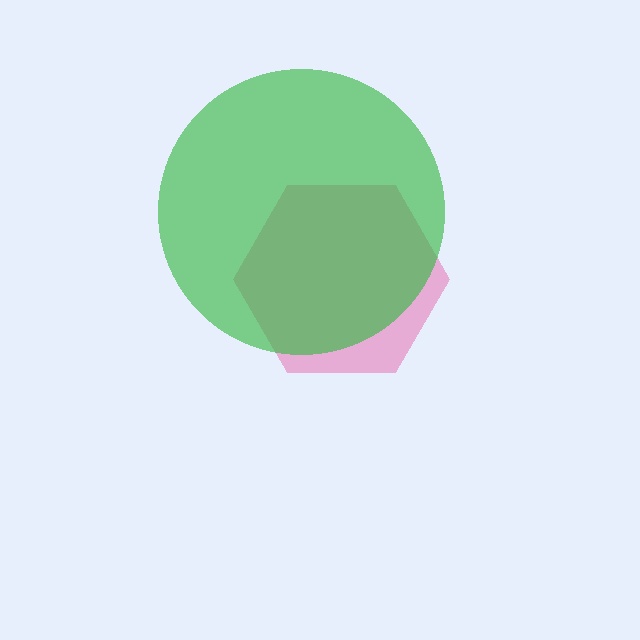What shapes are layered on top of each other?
The layered shapes are: a pink hexagon, a green circle.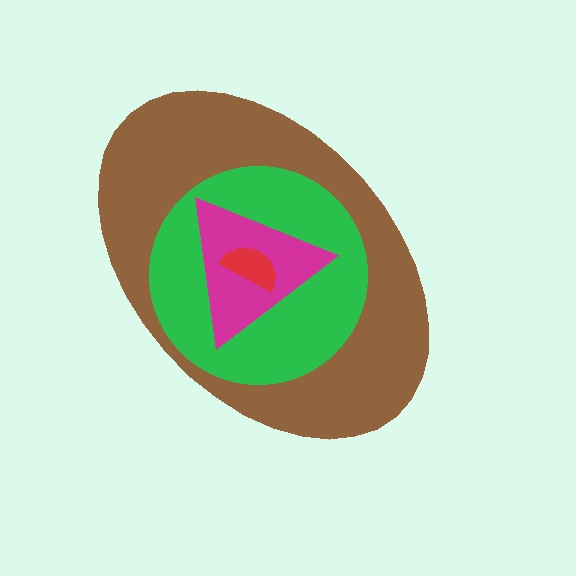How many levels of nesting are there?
4.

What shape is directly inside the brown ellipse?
The green circle.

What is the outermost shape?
The brown ellipse.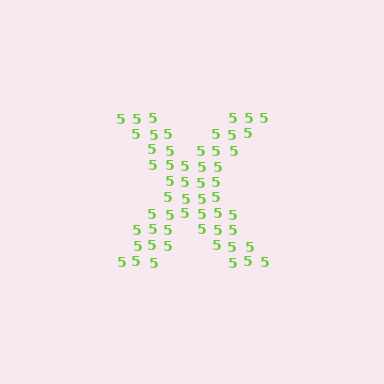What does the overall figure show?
The overall figure shows the letter X.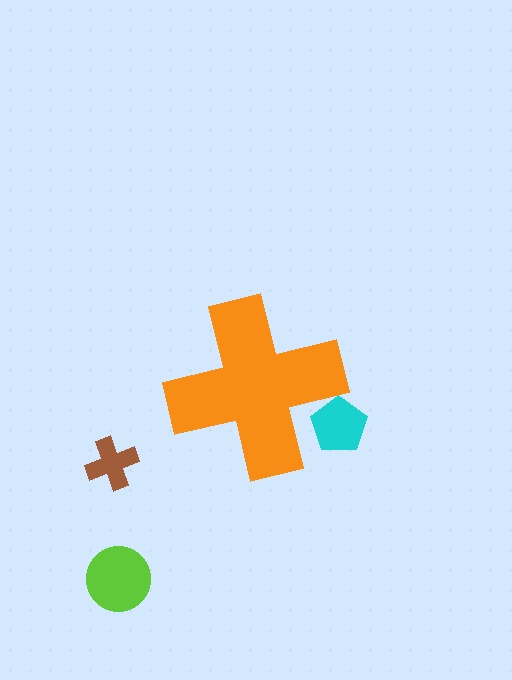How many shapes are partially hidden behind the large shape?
1 shape is partially hidden.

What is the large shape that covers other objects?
An orange cross.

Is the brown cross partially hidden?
No, the brown cross is fully visible.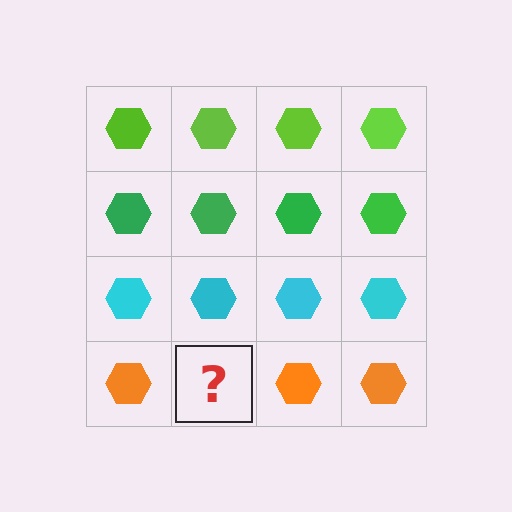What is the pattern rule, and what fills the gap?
The rule is that each row has a consistent color. The gap should be filled with an orange hexagon.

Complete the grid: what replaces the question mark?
The question mark should be replaced with an orange hexagon.